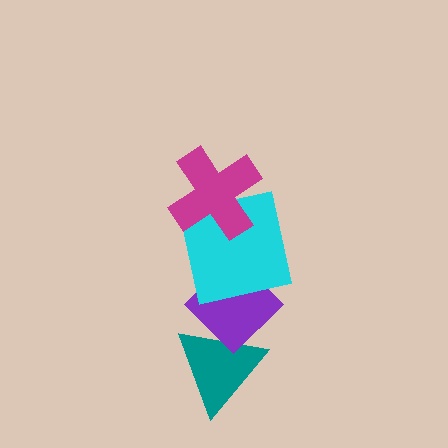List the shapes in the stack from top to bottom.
From top to bottom: the magenta cross, the cyan square, the purple diamond, the teal triangle.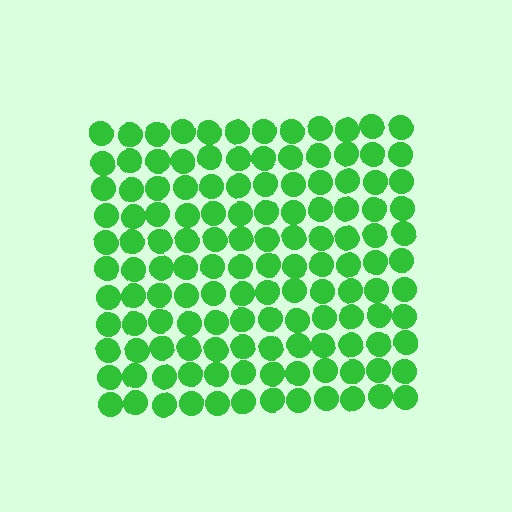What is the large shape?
The large shape is a square.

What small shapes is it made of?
It is made of small circles.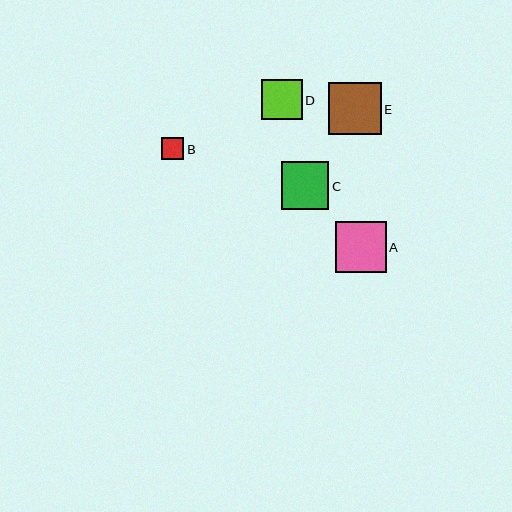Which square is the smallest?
Square B is the smallest with a size of approximately 22 pixels.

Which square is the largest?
Square E is the largest with a size of approximately 53 pixels.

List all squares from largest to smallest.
From largest to smallest: E, A, C, D, B.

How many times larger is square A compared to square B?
Square A is approximately 2.3 times the size of square B.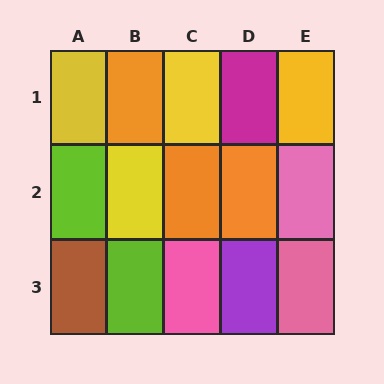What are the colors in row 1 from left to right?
Yellow, orange, yellow, magenta, yellow.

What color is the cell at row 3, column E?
Pink.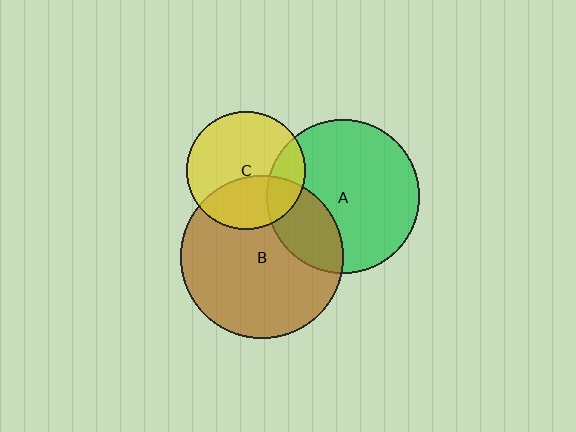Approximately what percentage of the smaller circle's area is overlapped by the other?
Approximately 20%.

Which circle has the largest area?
Circle B (brown).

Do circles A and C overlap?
Yes.